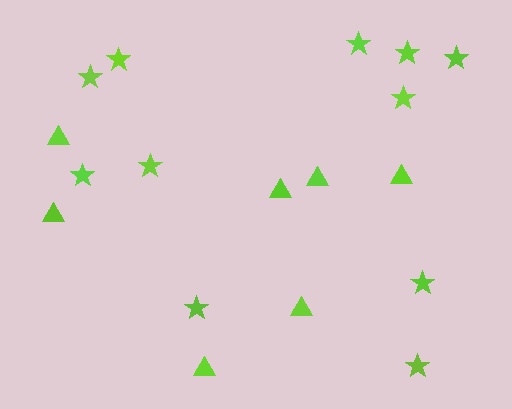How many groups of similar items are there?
There are 2 groups: one group of stars (11) and one group of triangles (7).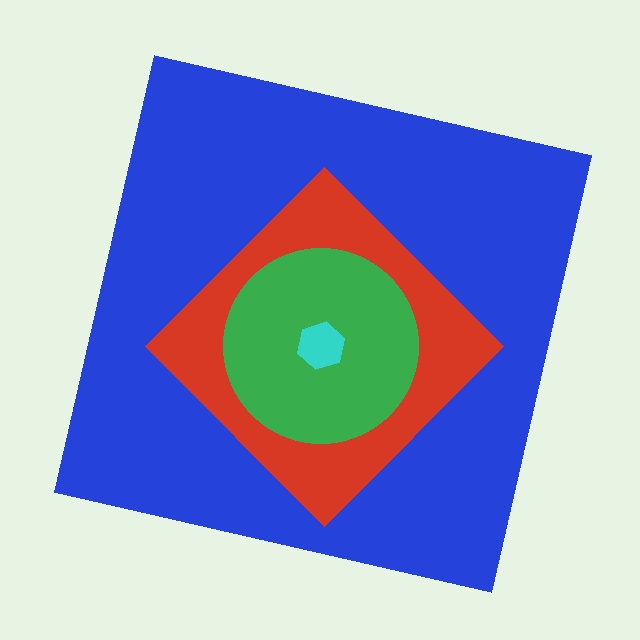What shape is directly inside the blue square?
The red diamond.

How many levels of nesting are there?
4.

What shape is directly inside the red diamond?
The green circle.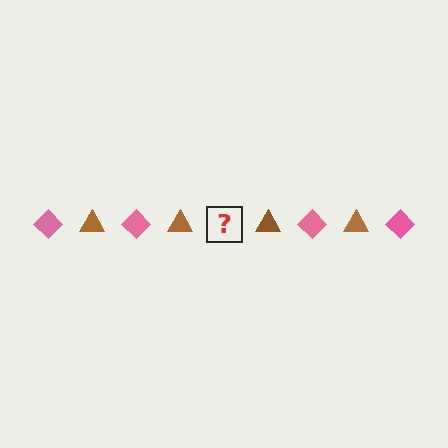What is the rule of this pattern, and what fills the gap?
The rule is that the pattern alternates between pink diamond and brown triangle. The gap should be filled with a pink diamond.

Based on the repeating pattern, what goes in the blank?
The blank should be a pink diamond.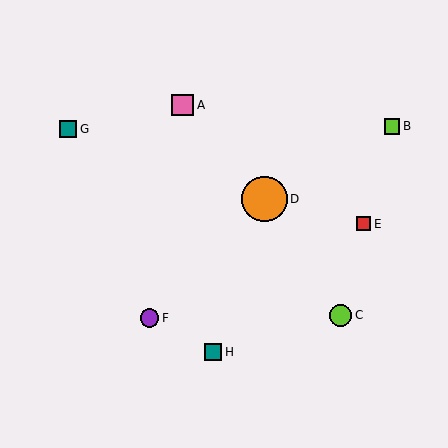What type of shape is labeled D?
Shape D is an orange circle.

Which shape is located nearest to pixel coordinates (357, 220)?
The red square (labeled E) at (364, 224) is nearest to that location.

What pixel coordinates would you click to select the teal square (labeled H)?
Click at (213, 352) to select the teal square H.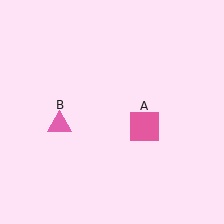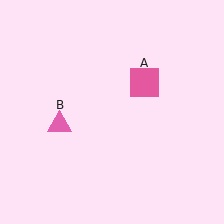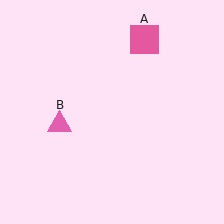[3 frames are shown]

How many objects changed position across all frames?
1 object changed position: pink square (object A).